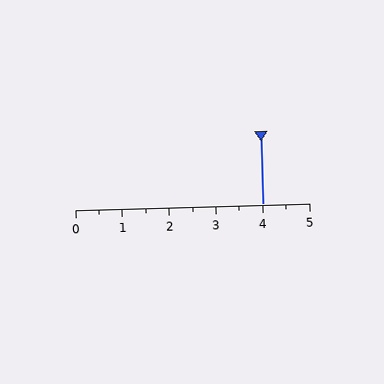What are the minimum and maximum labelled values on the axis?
The axis runs from 0 to 5.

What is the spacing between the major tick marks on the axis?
The major ticks are spaced 1 apart.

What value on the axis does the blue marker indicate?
The marker indicates approximately 4.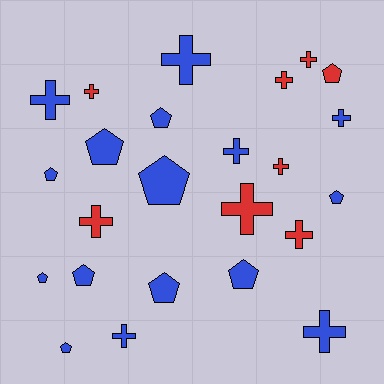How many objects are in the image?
There are 24 objects.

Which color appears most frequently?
Blue, with 16 objects.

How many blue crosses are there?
There are 6 blue crosses.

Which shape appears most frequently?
Cross, with 13 objects.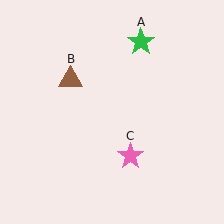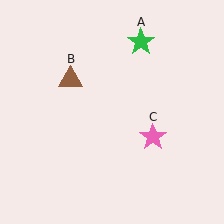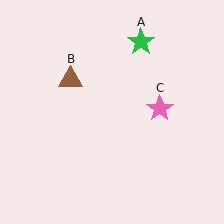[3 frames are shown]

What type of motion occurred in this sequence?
The pink star (object C) rotated counterclockwise around the center of the scene.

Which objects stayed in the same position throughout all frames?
Green star (object A) and brown triangle (object B) remained stationary.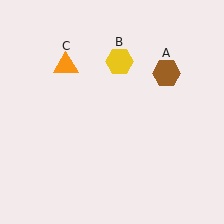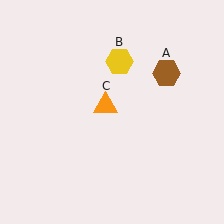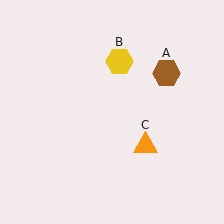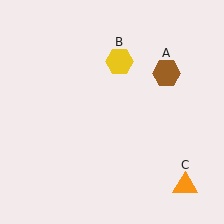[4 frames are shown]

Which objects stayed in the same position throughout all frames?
Brown hexagon (object A) and yellow hexagon (object B) remained stationary.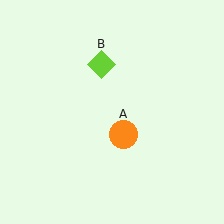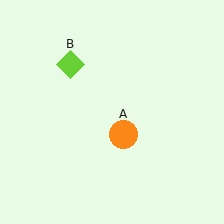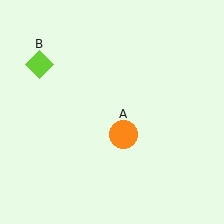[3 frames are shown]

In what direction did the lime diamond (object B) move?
The lime diamond (object B) moved left.